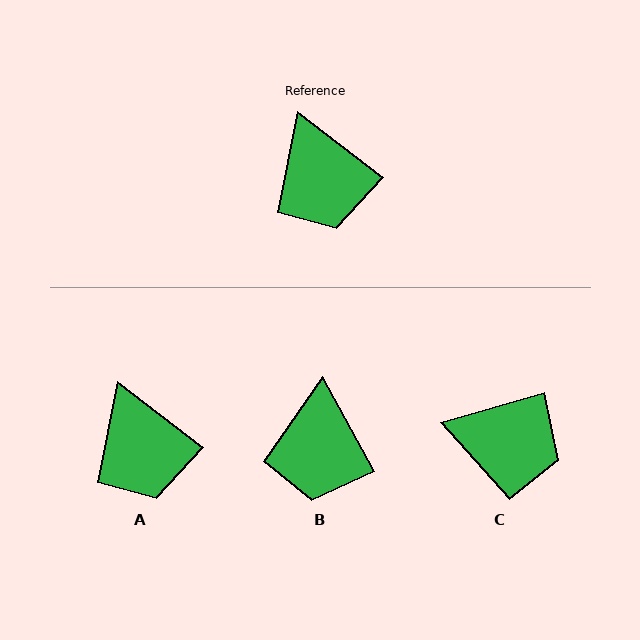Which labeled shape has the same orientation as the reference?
A.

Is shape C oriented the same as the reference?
No, it is off by about 54 degrees.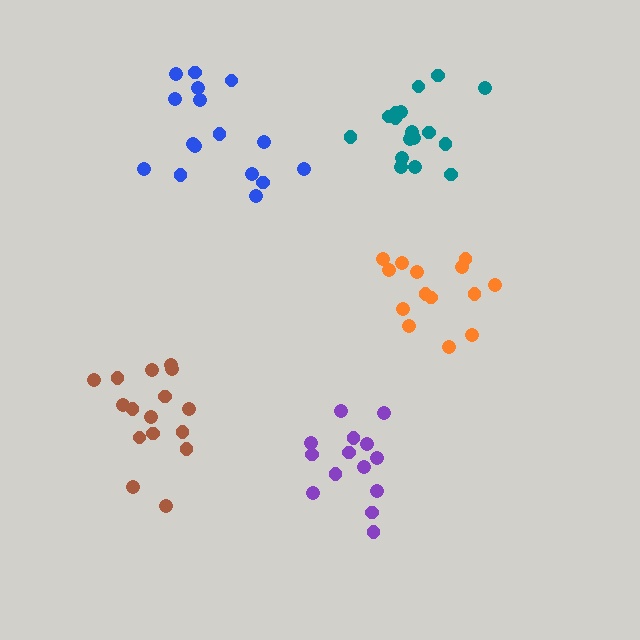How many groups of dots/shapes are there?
There are 5 groups.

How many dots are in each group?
Group 1: 16 dots, Group 2: 14 dots, Group 3: 14 dots, Group 4: 16 dots, Group 5: 18 dots (78 total).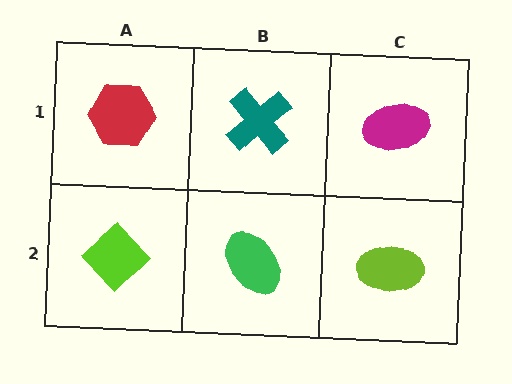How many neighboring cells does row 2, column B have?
3.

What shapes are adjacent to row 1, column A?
A lime diamond (row 2, column A), a teal cross (row 1, column B).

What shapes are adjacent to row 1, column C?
A lime ellipse (row 2, column C), a teal cross (row 1, column B).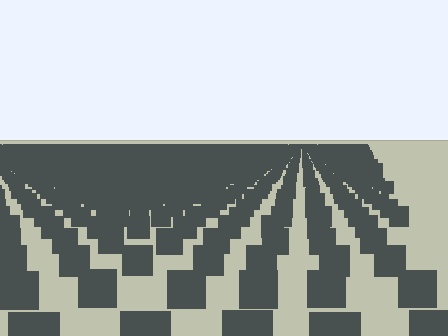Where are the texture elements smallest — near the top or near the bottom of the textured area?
Near the top.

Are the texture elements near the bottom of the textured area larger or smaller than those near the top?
Larger. Near the bottom, elements are closer to the viewer and appear at a bigger on-screen size.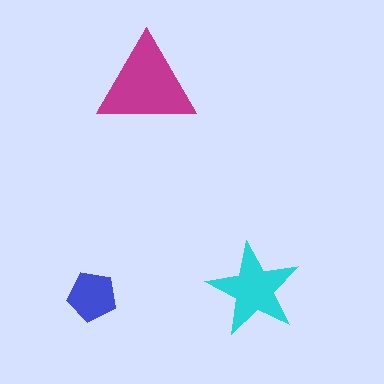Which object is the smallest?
The blue pentagon.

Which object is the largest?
The magenta triangle.